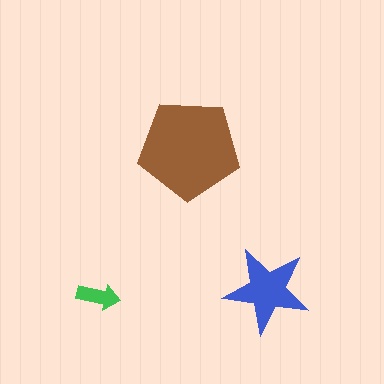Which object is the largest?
The brown pentagon.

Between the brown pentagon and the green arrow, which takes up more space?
The brown pentagon.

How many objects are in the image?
There are 3 objects in the image.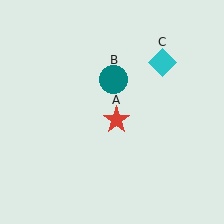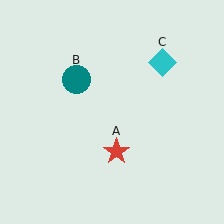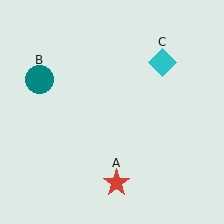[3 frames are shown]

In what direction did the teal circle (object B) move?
The teal circle (object B) moved left.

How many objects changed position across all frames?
2 objects changed position: red star (object A), teal circle (object B).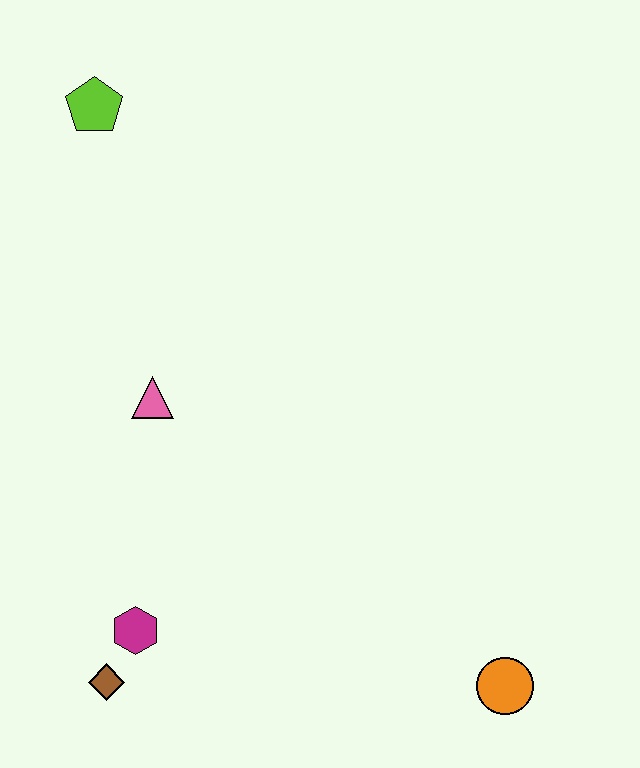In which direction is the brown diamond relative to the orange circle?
The brown diamond is to the left of the orange circle.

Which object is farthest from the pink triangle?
The orange circle is farthest from the pink triangle.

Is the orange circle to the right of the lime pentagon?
Yes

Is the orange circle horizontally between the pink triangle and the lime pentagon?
No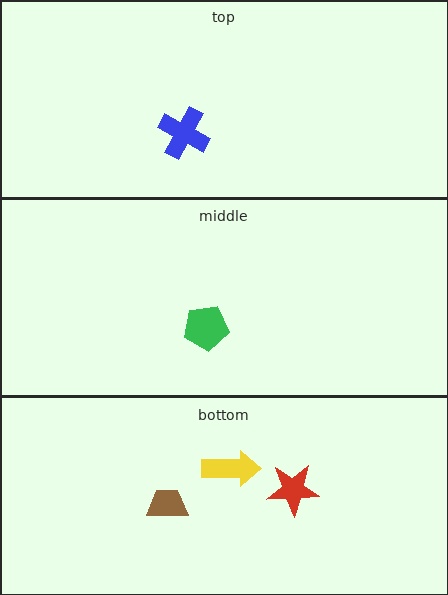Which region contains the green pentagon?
The middle region.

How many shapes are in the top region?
1.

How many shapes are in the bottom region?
3.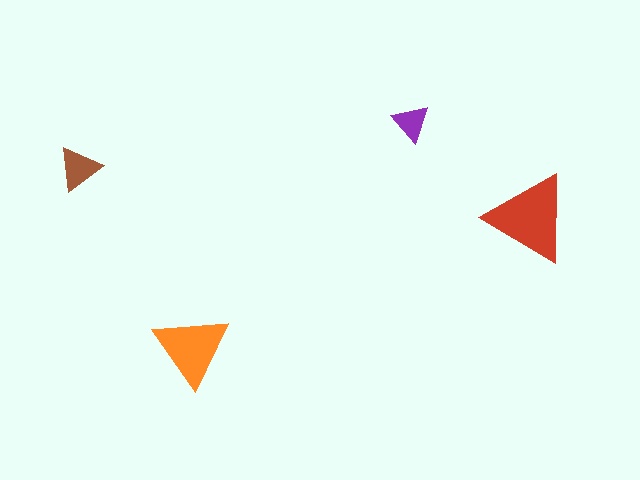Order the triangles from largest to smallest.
the red one, the orange one, the brown one, the purple one.